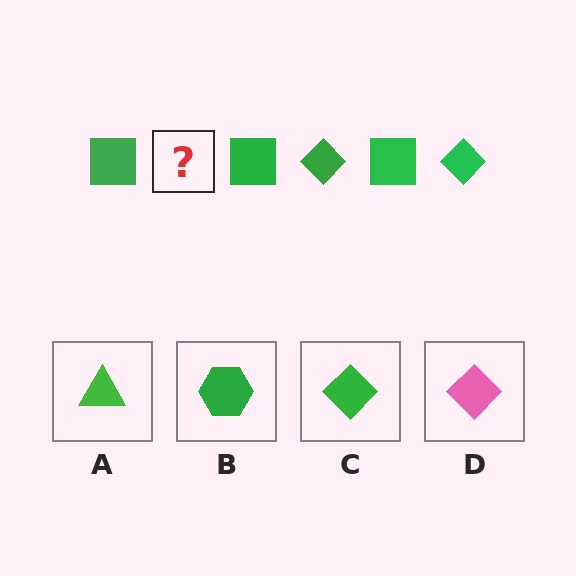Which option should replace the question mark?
Option C.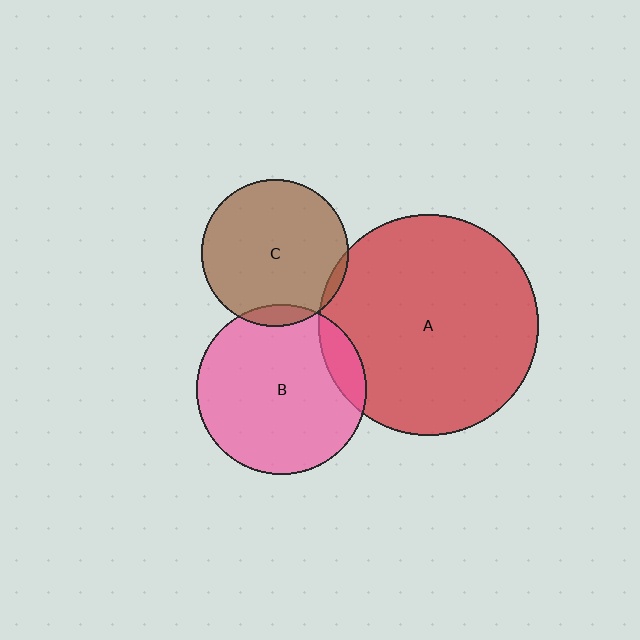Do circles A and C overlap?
Yes.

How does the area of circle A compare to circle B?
Approximately 1.7 times.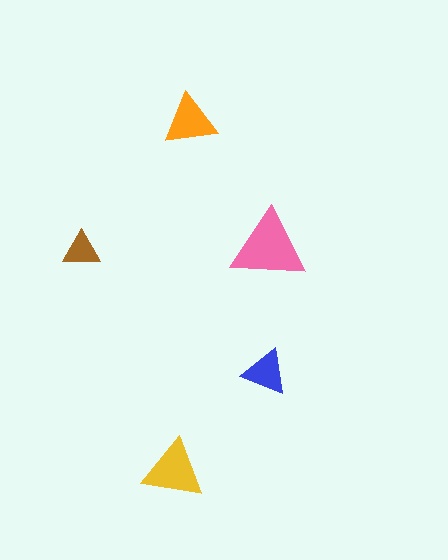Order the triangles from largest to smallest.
the pink one, the yellow one, the orange one, the blue one, the brown one.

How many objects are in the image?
There are 5 objects in the image.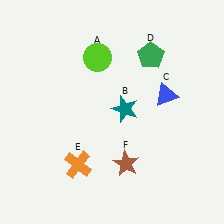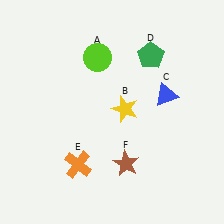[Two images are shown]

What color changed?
The star (B) changed from teal in Image 1 to yellow in Image 2.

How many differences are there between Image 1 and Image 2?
There is 1 difference between the two images.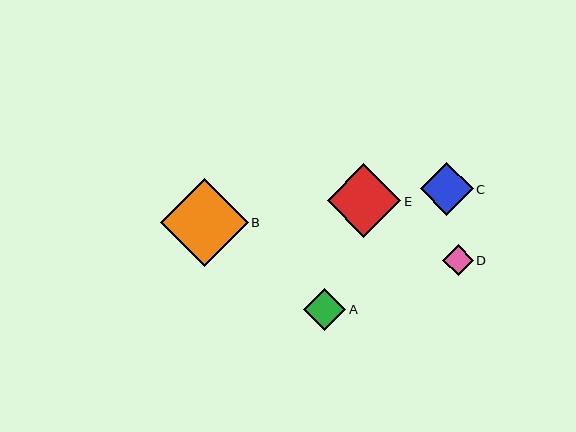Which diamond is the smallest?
Diamond D is the smallest with a size of approximately 30 pixels.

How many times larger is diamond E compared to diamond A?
Diamond E is approximately 1.8 times the size of diamond A.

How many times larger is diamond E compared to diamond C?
Diamond E is approximately 1.4 times the size of diamond C.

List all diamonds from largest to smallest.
From largest to smallest: B, E, C, A, D.